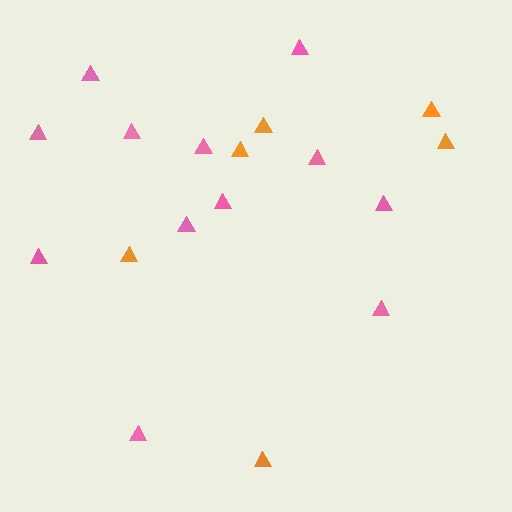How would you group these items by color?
There are 2 groups: one group of pink triangles (12) and one group of orange triangles (6).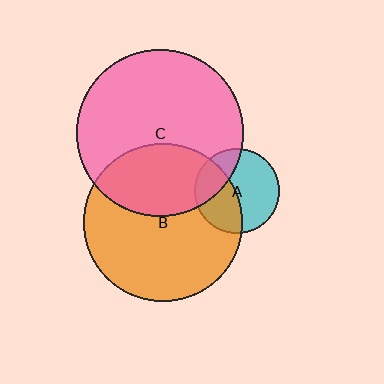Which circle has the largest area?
Circle C (pink).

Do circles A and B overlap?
Yes.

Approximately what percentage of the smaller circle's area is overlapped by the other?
Approximately 45%.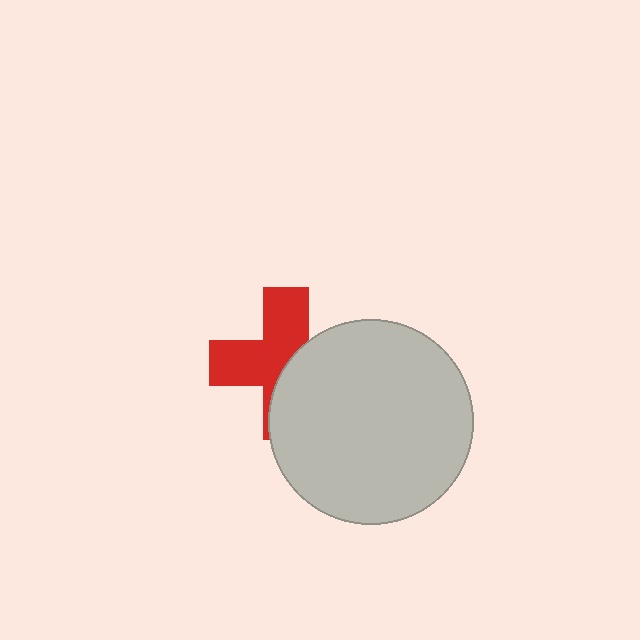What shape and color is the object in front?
The object in front is a light gray circle.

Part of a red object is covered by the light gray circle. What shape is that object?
It is a cross.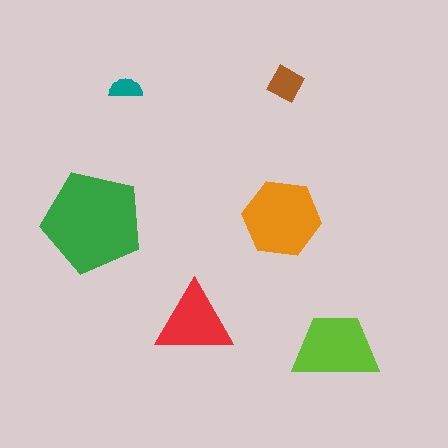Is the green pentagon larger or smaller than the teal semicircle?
Larger.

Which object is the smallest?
The teal semicircle.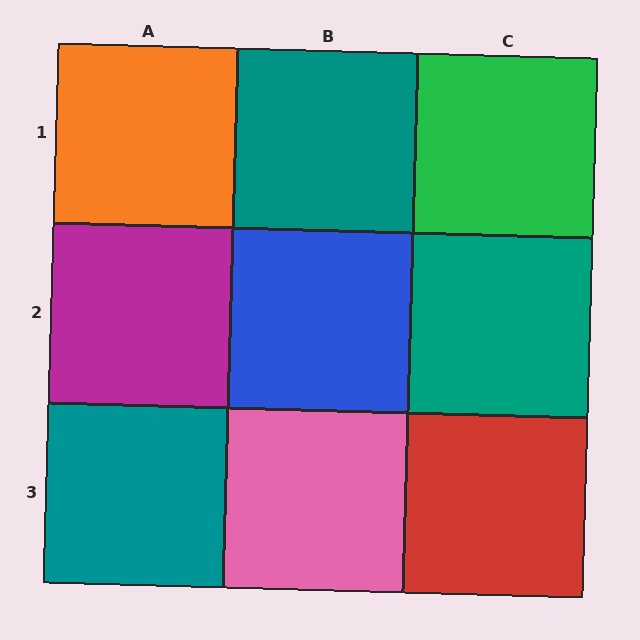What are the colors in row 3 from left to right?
Teal, pink, red.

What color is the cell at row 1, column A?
Orange.